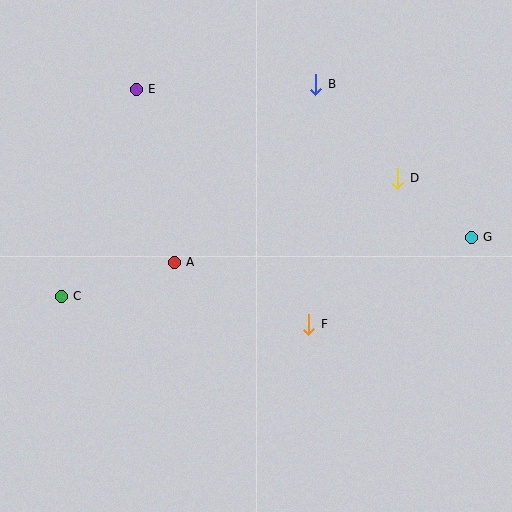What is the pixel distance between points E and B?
The distance between E and B is 179 pixels.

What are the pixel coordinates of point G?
Point G is at (471, 237).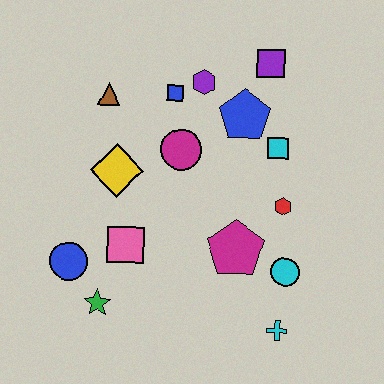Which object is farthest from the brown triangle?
The cyan cross is farthest from the brown triangle.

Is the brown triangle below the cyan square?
No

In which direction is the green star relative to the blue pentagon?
The green star is below the blue pentagon.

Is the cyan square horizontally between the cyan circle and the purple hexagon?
Yes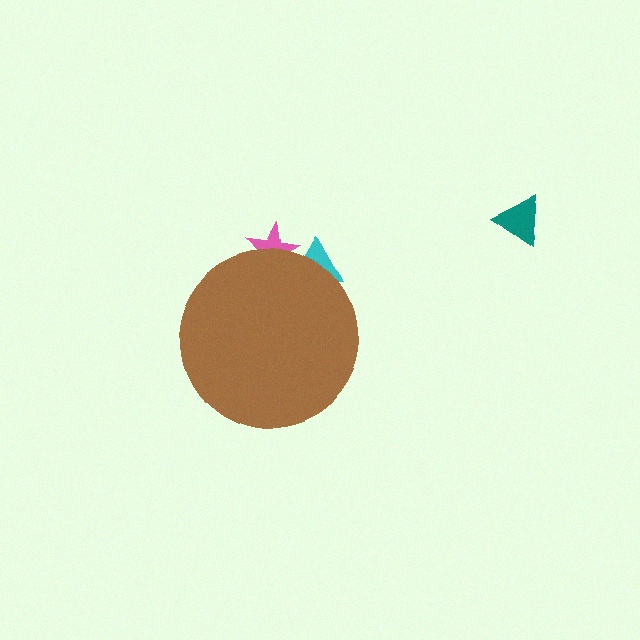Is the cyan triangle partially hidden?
Yes, the cyan triangle is partially hidden behind the brown circle.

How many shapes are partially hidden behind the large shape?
2 shapes are partially hidden.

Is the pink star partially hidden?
Yes, the pink star is partially hidden behind the brown circle.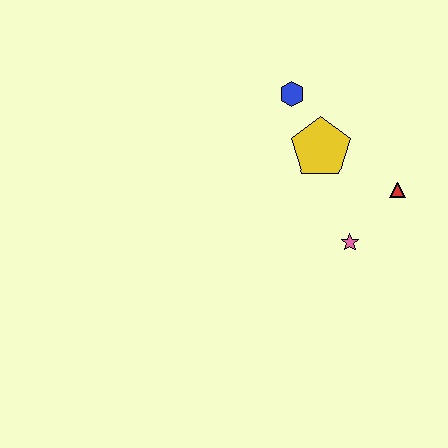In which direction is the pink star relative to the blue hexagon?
The pink star is below the blue hexagon.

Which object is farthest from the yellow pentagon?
The pink star is farthest from the yellow pentagon.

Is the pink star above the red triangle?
No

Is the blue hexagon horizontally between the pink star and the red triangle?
No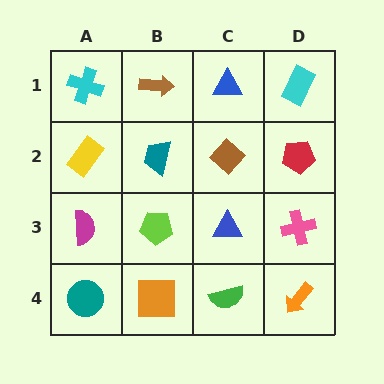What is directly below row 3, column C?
A green semicircle.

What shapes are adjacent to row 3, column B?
A teal trapezoid (row 2, column B), an orange square (row 4, column B), a magenta semicircle (row 3, column A), a blue triangle (row 3, column C).